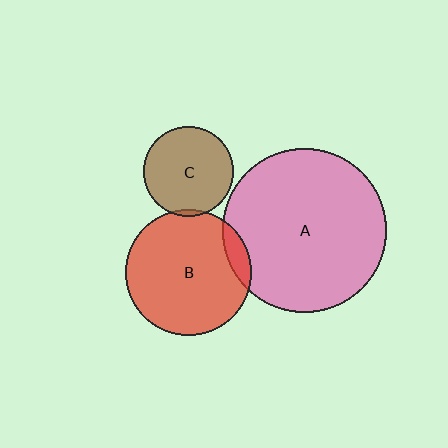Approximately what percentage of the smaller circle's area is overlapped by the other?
Approximately 10%.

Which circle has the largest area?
Circle A (pink).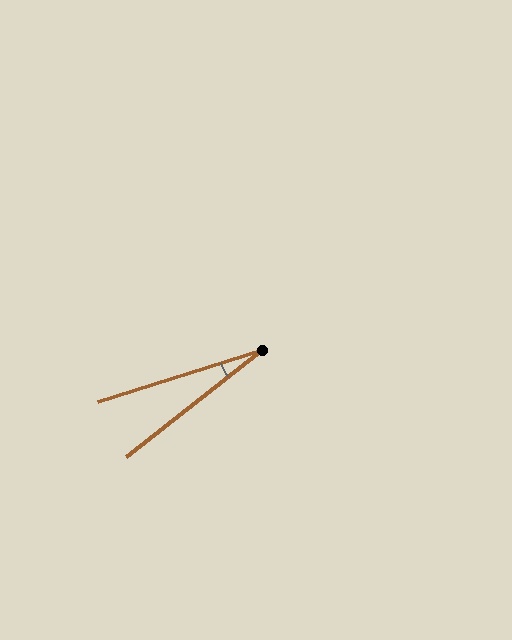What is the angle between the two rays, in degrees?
Approximately 21 degrees.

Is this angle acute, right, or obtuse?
It is acute.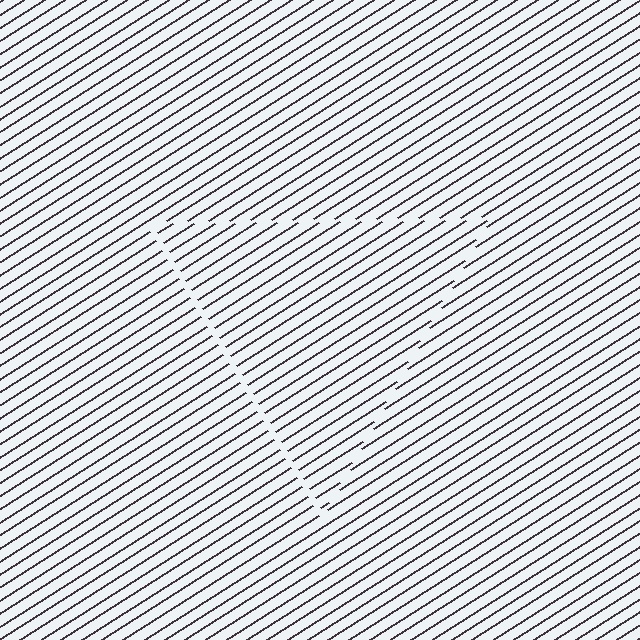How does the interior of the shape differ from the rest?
The interior of the shape contains the same grating, shifted by half a period — the contour is defined by the phase discontinuity where line-ends from the inner and outer gratings abut.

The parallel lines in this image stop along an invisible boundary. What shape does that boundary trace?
An illusory triangle. The interior of the shape contains the same grating, shifted by half a period — the contour is defined by the phase discontinuity where line-ends from the inner and outer gratings abut.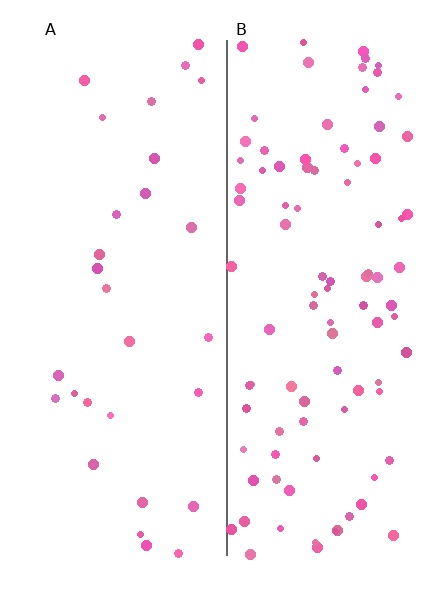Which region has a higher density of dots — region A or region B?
B (the right).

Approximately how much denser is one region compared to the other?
Approximately 3.1× — region B over region A.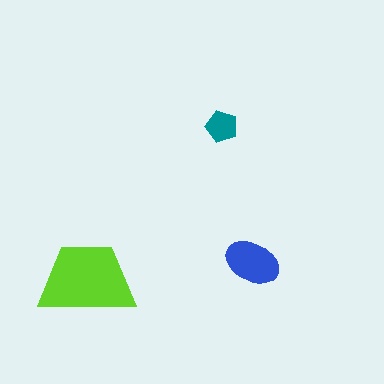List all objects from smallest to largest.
The teal pentagon, the blue ellipse, the lime trapezoid.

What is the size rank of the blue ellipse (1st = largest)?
2nd.